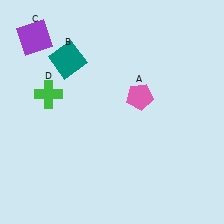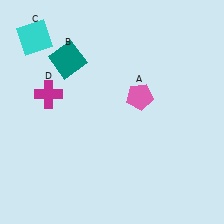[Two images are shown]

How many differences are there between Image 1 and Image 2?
There are 2 differences between the two images.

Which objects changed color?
C changed from purple to cyan. D changed from green to magenta.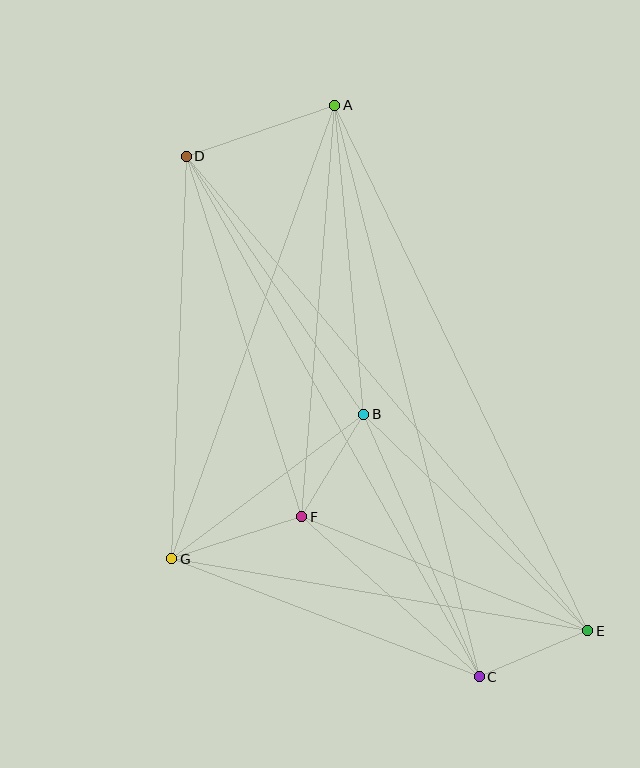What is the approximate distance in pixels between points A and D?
The distance between A and D is approximately 157 pixels.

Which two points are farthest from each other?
Points D and E are farthest from each other.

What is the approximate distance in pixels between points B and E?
The distance between B and E is approximately 311 pixels.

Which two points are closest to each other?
Points C and E are closest to each other.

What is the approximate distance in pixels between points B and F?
The distance between B and F is approximately 120 pixels.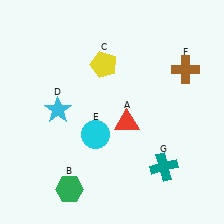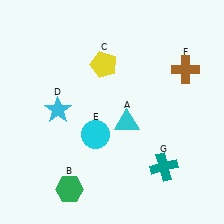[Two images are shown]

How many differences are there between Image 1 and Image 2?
There is 1 difference between the two images.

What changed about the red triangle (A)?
In Image 1, A is red. In Image 2, it changed to cyan.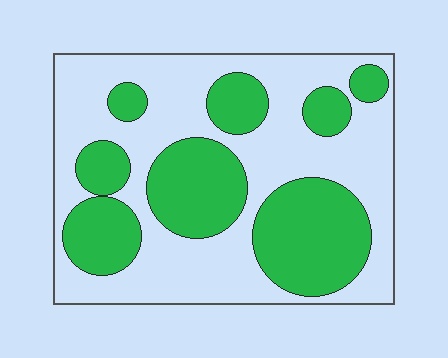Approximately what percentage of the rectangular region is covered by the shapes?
Approximately 40%.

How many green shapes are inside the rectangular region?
8.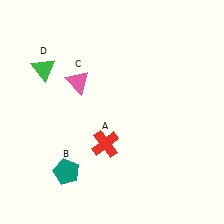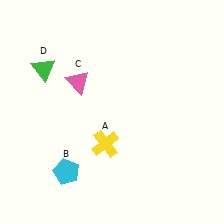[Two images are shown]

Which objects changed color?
A changed from red to yellow. B changed from teal to cyan.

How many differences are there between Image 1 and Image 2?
There are 2 differences between the two images.